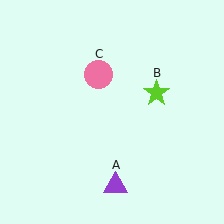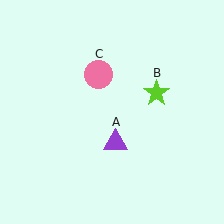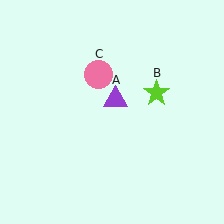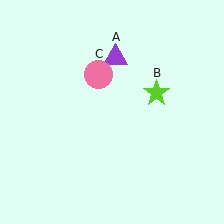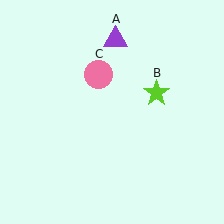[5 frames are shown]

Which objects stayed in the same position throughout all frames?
Lime star (object B) and pink circle (object C) remained stationary.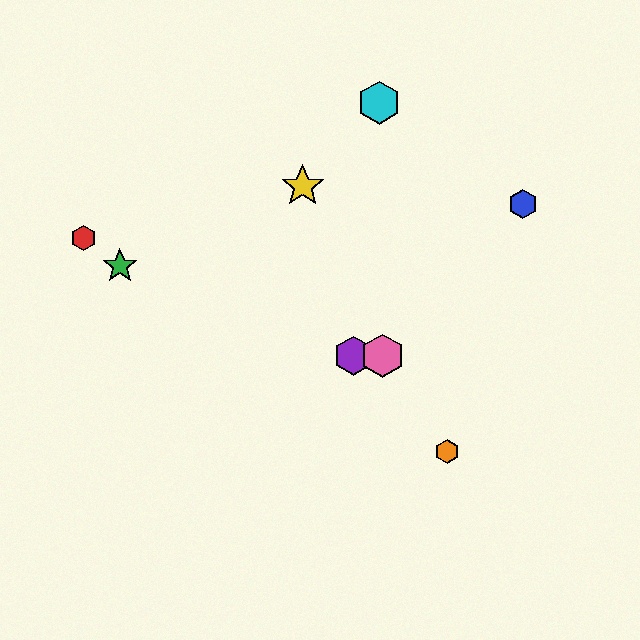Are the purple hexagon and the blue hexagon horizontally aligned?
No, the purple hexagon is at y≈356 and the blue hexagon is at y≈204.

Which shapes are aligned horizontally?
The purple hexagon, the pink hexagon are aligned horizontally.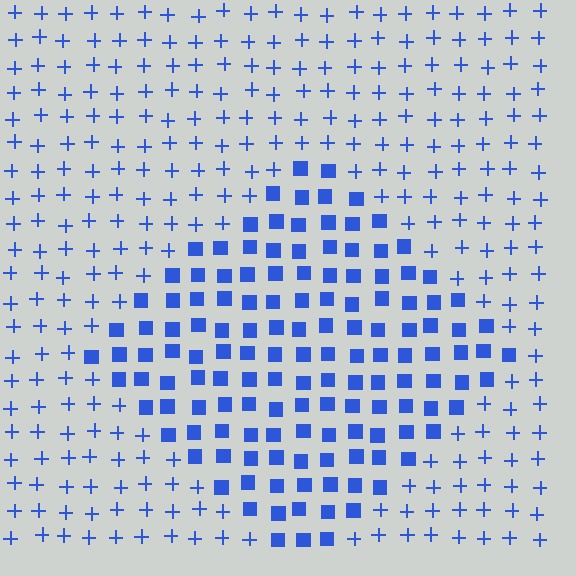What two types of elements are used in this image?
The image uses squares inside the diamond region and plus signs outside it.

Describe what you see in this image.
The image is filled with small blue elements arranged in a uniform grid. A diamond-shaped region contains squares, while the surrounding area contains plus signs. The boundary is defined purely by the change in element shape.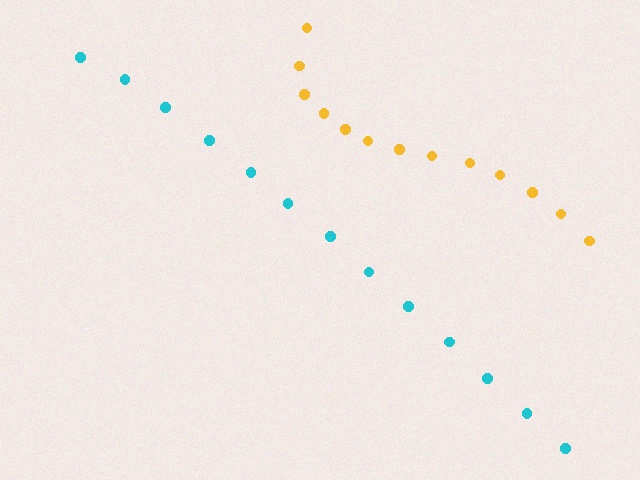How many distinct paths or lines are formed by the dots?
There are 2 distinct paths.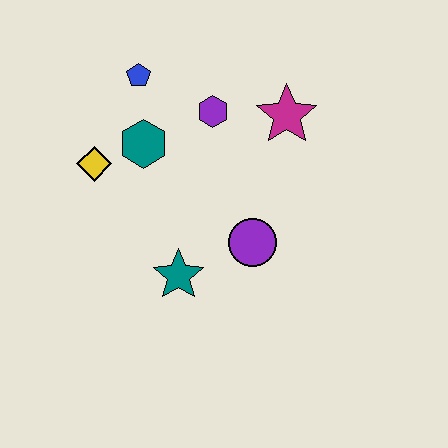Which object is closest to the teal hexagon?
The yellow diamond is closest to the teal hexagon.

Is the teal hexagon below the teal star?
No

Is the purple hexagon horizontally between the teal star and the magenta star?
Yes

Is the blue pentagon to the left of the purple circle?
Yes